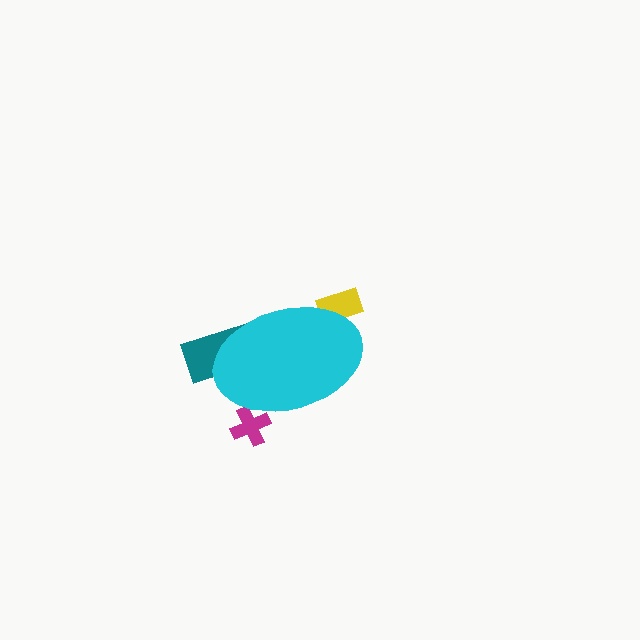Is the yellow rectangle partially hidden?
Yes, the yellow rectangle is partially hidden behind the cyan ellipse.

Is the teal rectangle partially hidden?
Yes, the teal rectangle is partially hidden behind the cyan ellipse.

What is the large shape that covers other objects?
A cyan ellipse.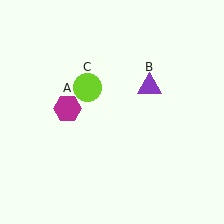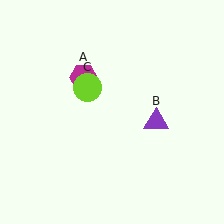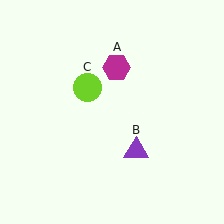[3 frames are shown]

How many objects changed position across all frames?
2 objects changed position: magenta hexagon (object A), purple triangle (object B).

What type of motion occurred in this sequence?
The magenta hexagon (object A), purple triangle (object B) rotated clockwise around the center of the scene.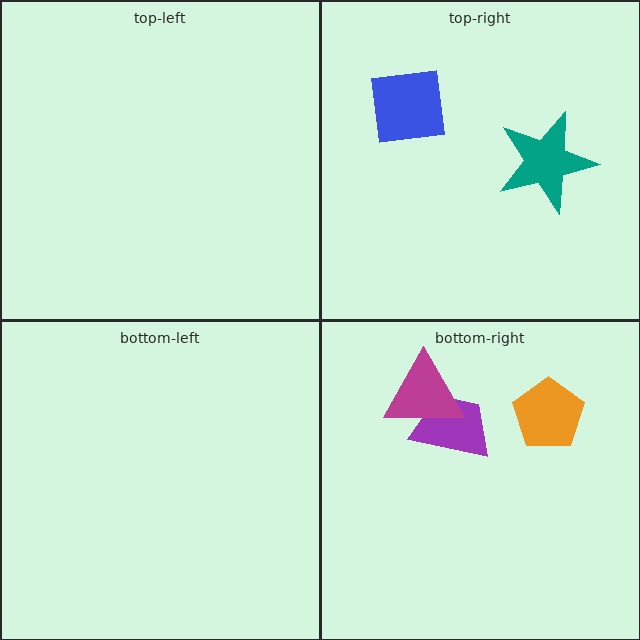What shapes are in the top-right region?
The blue square, the teal star.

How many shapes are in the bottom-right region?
3.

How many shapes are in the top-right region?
2.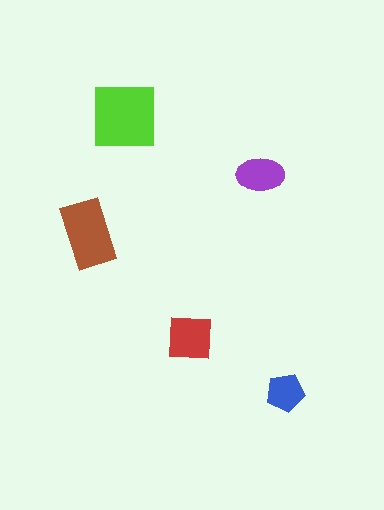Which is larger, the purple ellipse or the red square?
The red square.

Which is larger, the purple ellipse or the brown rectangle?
The brown rectangle.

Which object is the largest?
The lime square.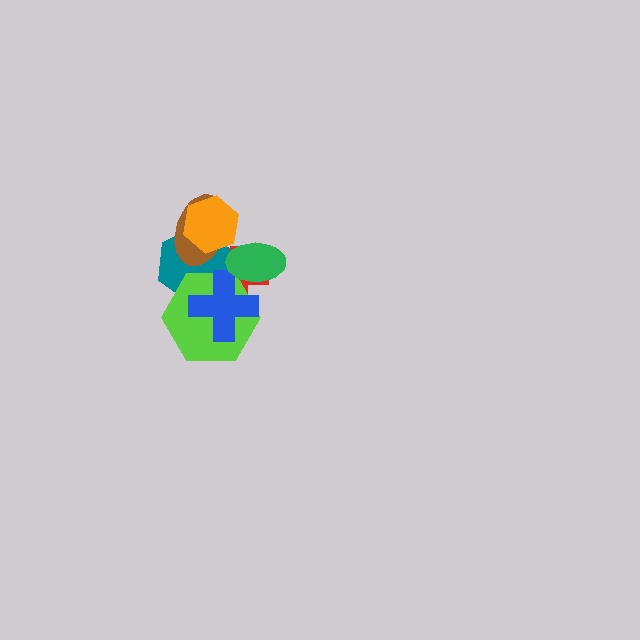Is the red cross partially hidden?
Yes, it is partially covered by another shape.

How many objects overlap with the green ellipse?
4 objects overlap with the green ellipse.